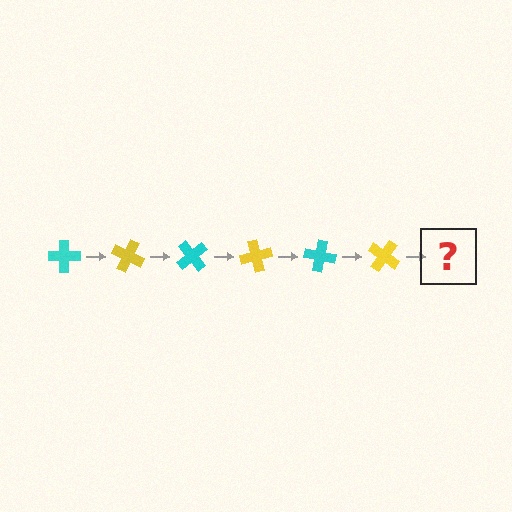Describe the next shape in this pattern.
It should be a cyan cross, rotated 150 degrees from the start.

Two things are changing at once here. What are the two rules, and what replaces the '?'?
The two rules are that it rotates 25 degrees each step and the color cycles through cyan and yellow. The '?' should be a cyan cross, rotated 150 degrees from the start.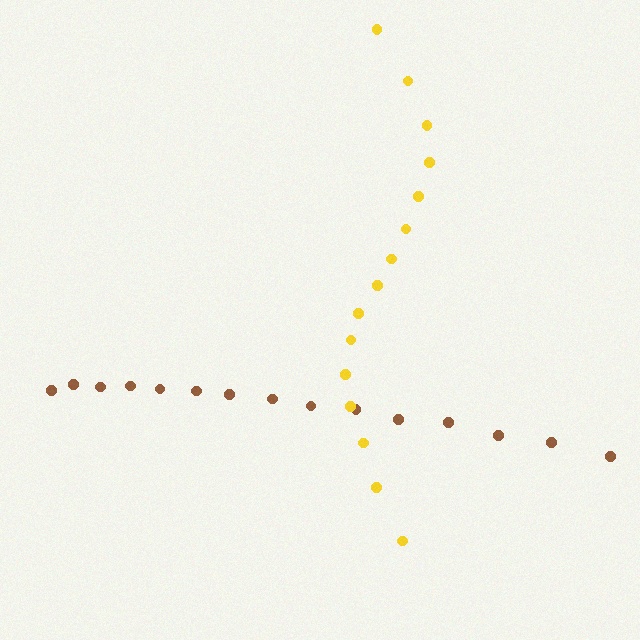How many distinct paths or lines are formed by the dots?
There are 2 distinct paths.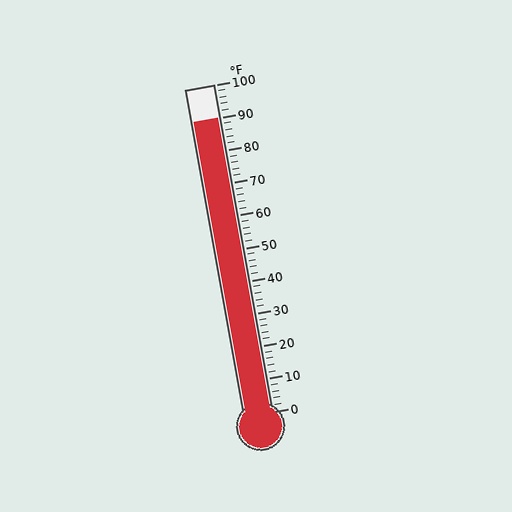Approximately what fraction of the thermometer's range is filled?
The thermometer is filled to approximately 90% of its range.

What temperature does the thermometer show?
The thermometer shows approximately 90°F.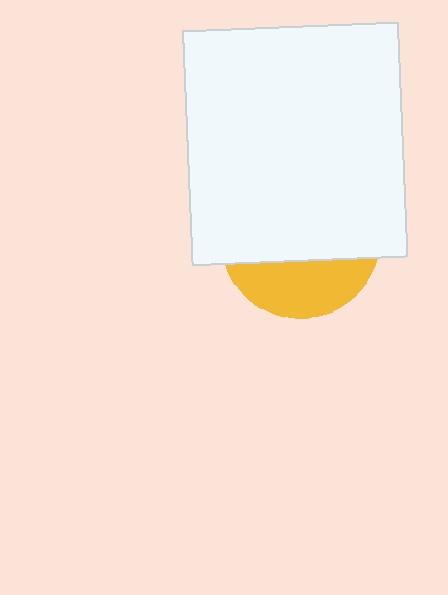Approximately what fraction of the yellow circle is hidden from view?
Roughly 68% of the yellow circle is hidden behind the white rectangle.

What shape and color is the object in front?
The object in front is a white rectangle.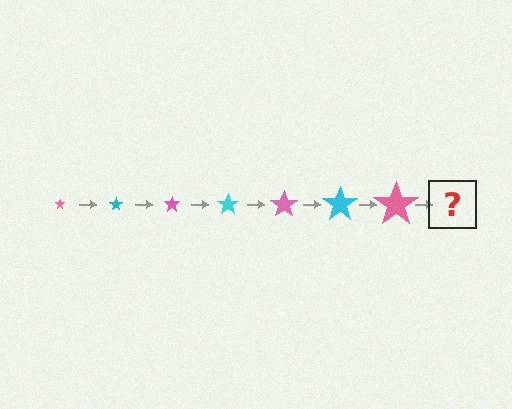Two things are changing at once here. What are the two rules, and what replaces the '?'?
The two rules are that the star grows larger each step and the color cycles through pink and cyan. The '?' should be a cyan star, larger than the previous one.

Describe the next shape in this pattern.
It should be a cyan star, larger than the previous one.